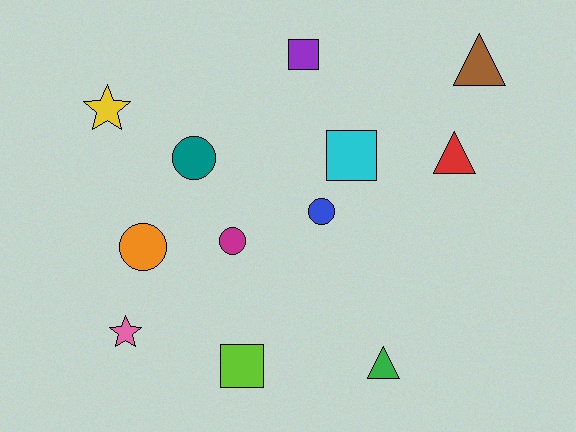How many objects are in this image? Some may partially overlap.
There are 12 objects.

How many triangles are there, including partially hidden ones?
There are 3 triangles.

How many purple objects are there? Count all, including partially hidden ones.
There is 1 purple object.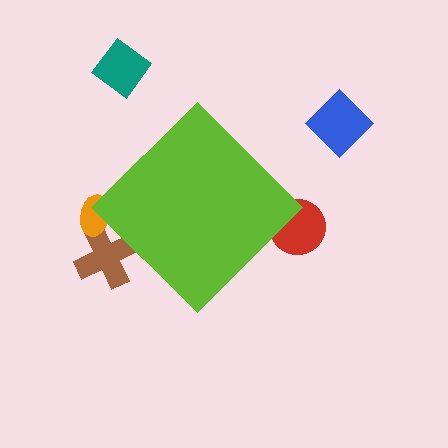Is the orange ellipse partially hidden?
Yes, the orange ellipse is partially hidden behind the lime diamond.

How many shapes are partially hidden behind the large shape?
3 shapes are partially hidden.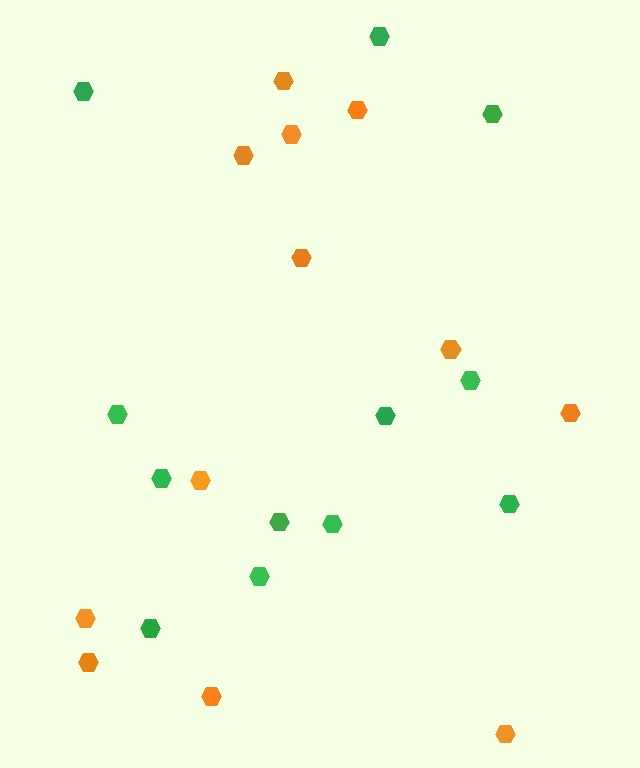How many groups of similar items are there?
There are 2 groups: one group of orange hexagons (12) and one group of green hexagons (12).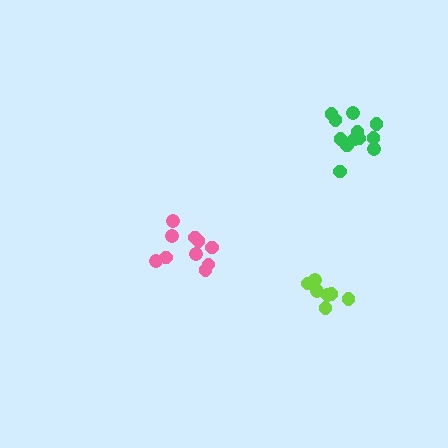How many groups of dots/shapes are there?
There are 3 groups.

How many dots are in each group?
Group 1: 10 dots, Group 2: 12 dots, Group 3: 7 dots (29 total).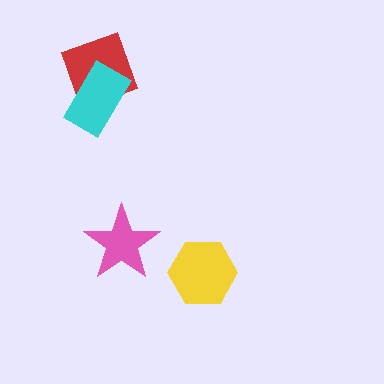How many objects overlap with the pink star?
0 objects overlap with the pink star.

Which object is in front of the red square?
The cyan rectangle is in front of the red square.